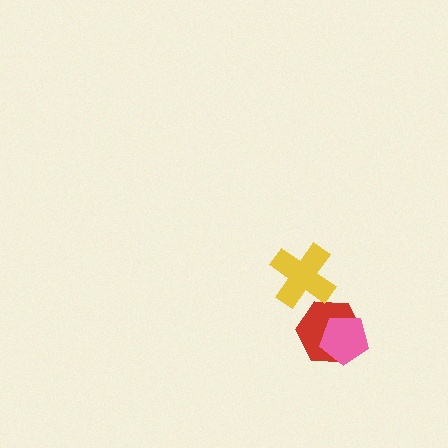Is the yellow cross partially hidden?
No, no other shape covers it.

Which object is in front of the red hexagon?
The pink pentagon is in front of the red hexagon.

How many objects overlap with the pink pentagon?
1 object overlaps with the pink pentagon.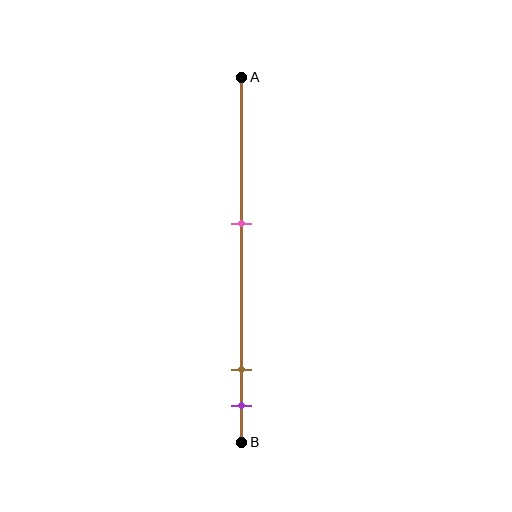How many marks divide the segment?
There are 3 marks dividing the segment.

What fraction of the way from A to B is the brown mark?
The brown mark is approximately 80% (0.8) of the way from A to B.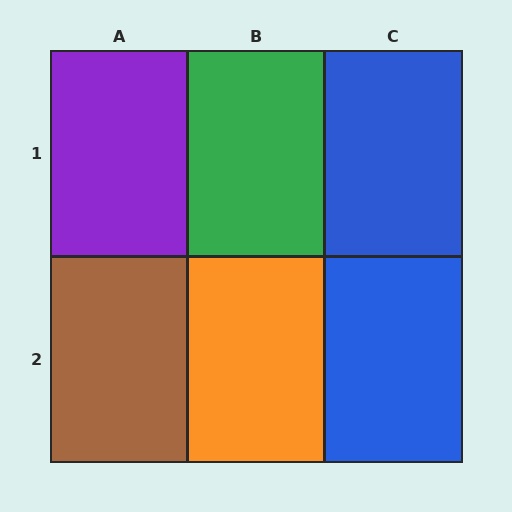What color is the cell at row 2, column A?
Brown.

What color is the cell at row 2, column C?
Blue.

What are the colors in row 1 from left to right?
Purple, green, blue.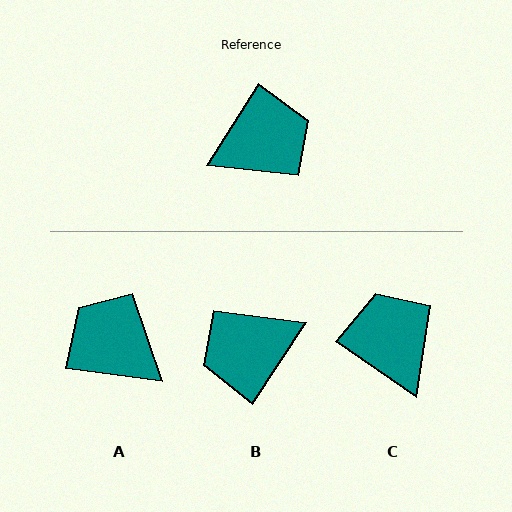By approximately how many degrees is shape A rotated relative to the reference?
Approximately 115 degrees counter-clockwise.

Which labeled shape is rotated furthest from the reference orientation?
B, about 179 degrees away.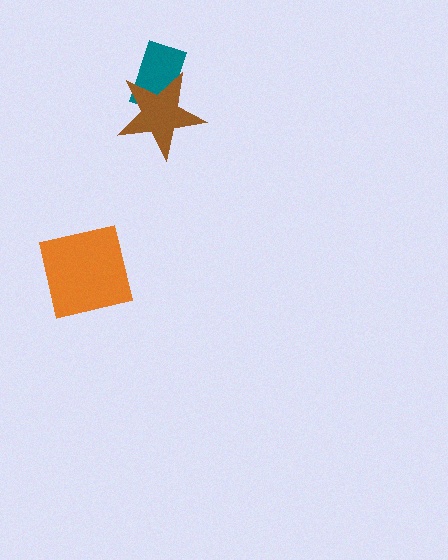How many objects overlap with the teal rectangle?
1 object overlaps with the teal rectangle.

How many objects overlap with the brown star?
1 object overlaps with the brown star.